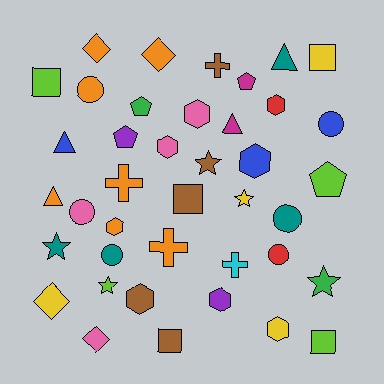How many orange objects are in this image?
There are 7 orange objects.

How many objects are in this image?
There are 40 objects.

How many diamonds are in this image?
There are 4 diamonds.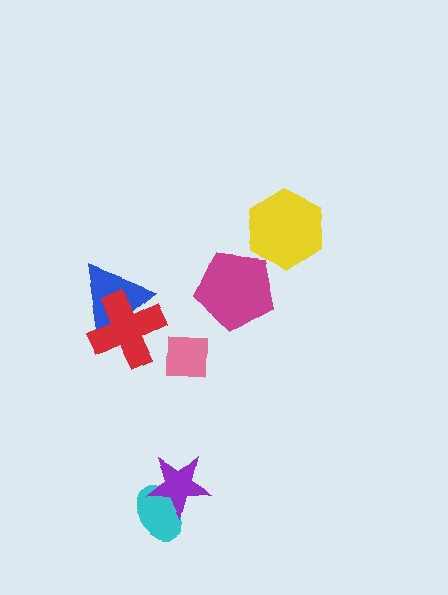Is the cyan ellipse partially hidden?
Yes, it is partially covered by another shape.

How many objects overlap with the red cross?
1 object overlaps with the red cross.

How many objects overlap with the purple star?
1 object overlaps with the purple star.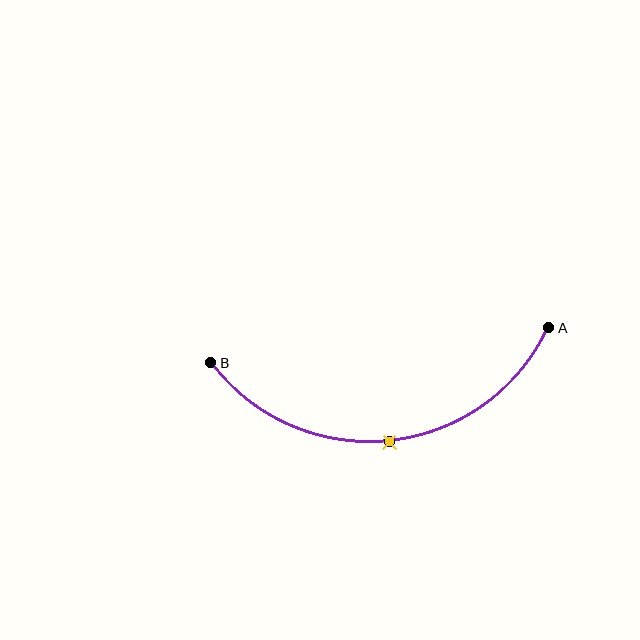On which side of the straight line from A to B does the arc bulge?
The arc bulges below the straight line connecting A and B.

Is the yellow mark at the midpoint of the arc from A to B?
Yes. The yellow mark lies on the arc at equal arc-length from both A and B — it is the arc midpoint.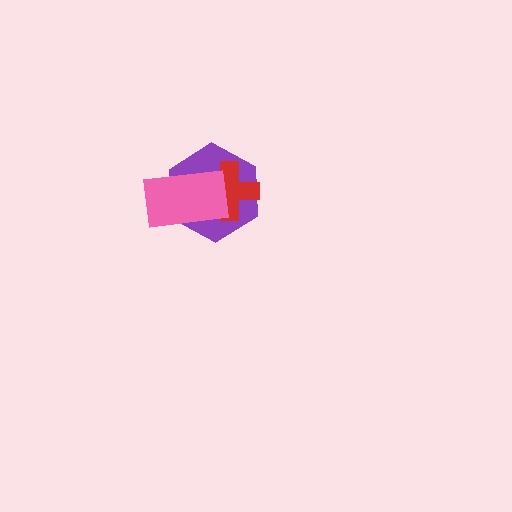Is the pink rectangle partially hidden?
No, no other shape covers it.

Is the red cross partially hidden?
Yes, it is partially covered by another shape.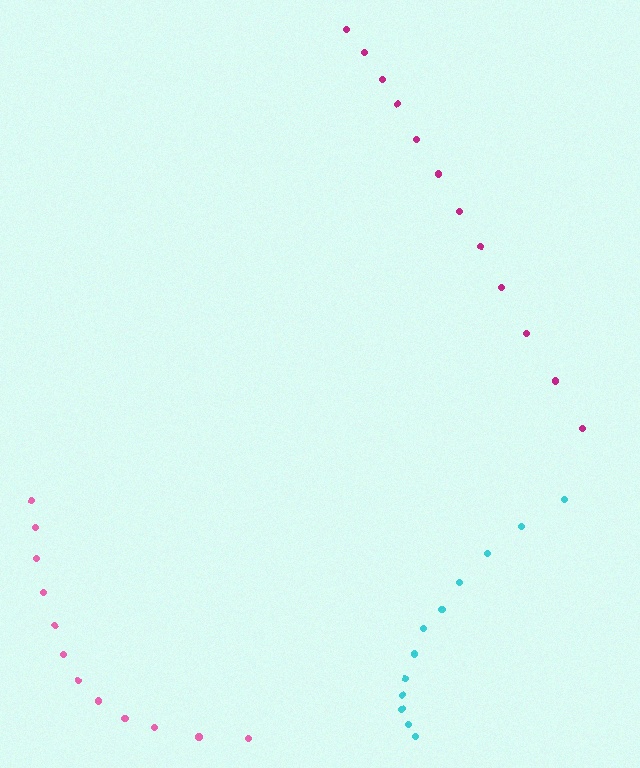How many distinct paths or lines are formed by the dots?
There are 3 distinct paths.